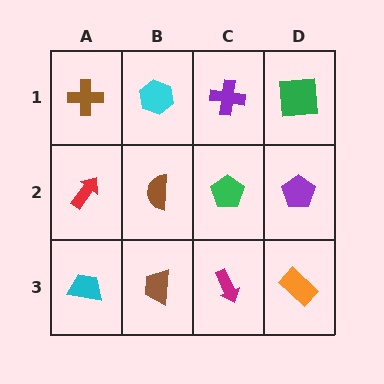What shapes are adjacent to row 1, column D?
A purple pentagon (row 2, column D), a purple cross (row 1, column C).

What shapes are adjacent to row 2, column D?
A green square (row 1, column D), an orange rectangle (row 3, column D), a green pentagon (row 2, column C).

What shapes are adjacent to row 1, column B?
A brown semicircle (row 2, column B), a brown cross (row 1, column A), a purple cross (row 1, column C).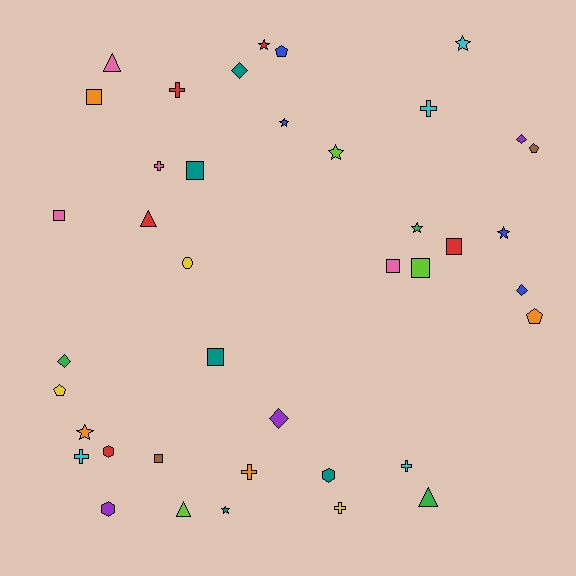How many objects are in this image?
There are 40 objects.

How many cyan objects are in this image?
There are 4 cyan objects.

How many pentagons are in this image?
There are 4 pentagons.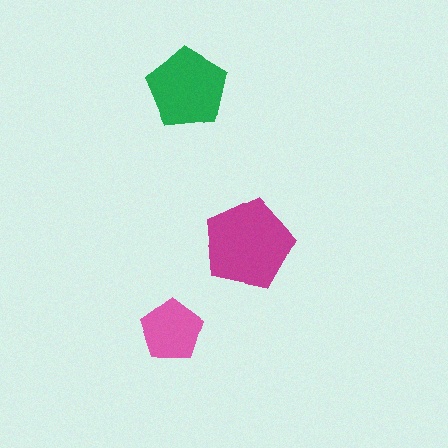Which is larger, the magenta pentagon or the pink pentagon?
The magenta one.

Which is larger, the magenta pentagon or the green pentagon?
The magenta one.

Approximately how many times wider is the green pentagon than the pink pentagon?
About 1.5 times wider.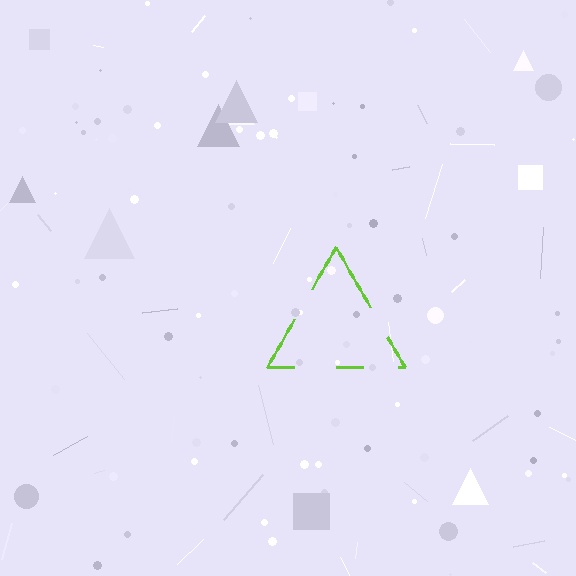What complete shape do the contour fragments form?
The contour fragments form a triangle.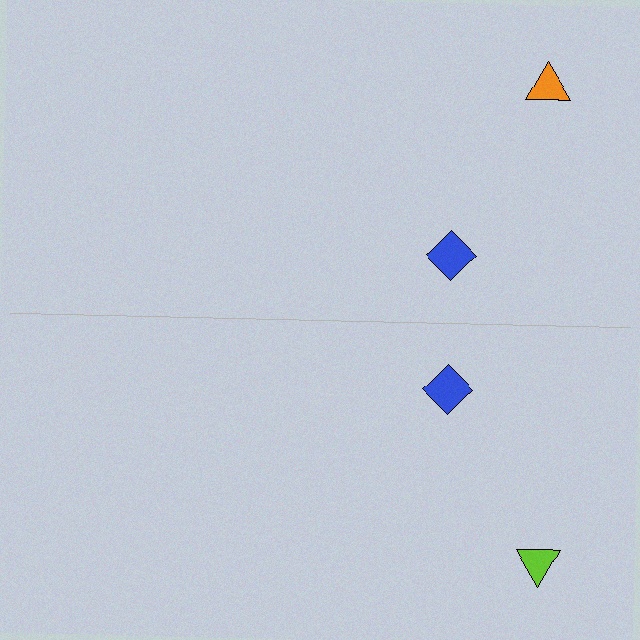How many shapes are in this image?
There are 4 shapes in this image.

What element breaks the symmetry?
The lime triangle on the bottom side breaks the symmetry — its mirror counterpart is orange.